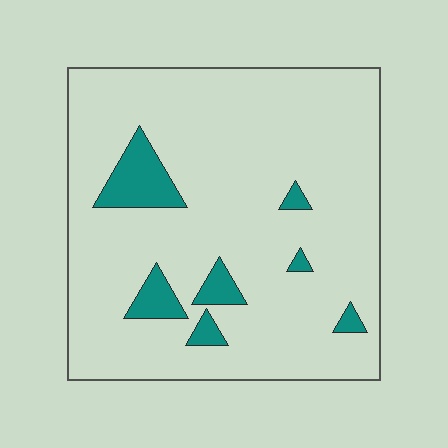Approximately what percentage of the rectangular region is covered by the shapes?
Approximately 10%.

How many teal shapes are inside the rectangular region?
7.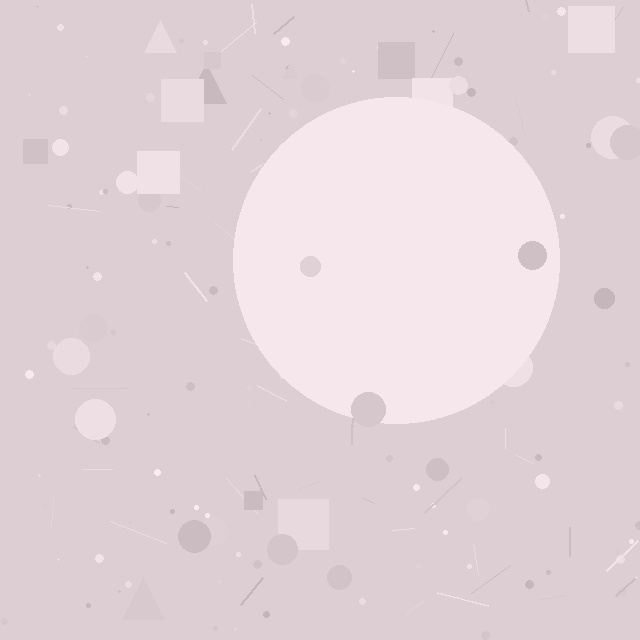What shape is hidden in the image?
A circle is hidden in the image.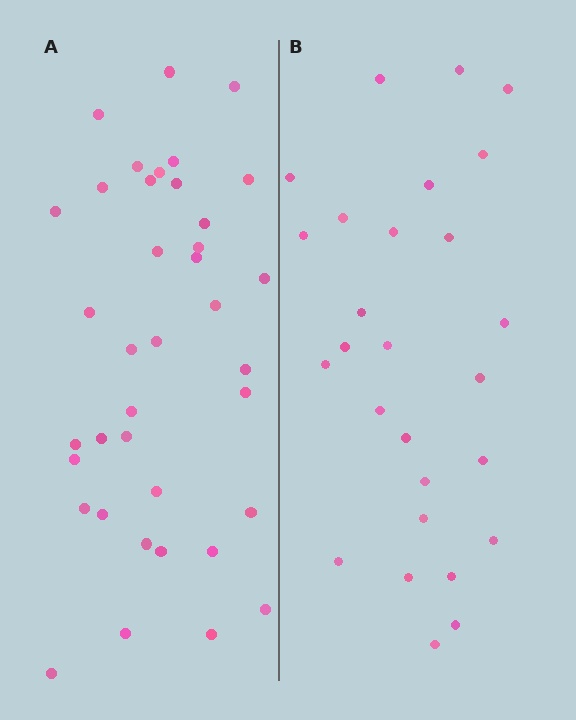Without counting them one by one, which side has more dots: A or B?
Region A (the left region) has more dots.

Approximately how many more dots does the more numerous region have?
Region A has roughly 12 or so more dots than region B.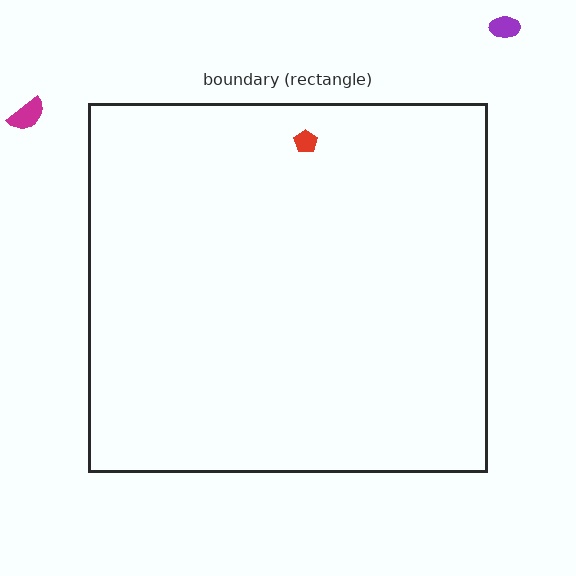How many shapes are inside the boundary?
1 inside, 2 outside.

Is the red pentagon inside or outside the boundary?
Inside.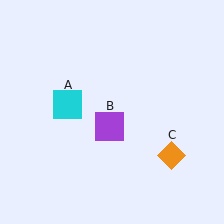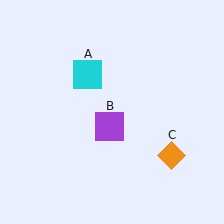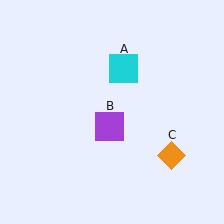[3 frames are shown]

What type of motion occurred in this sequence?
The cyan square (object A) rotated clockwise around the center of the scene.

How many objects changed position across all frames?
1 object changed position: cyan square (object A).